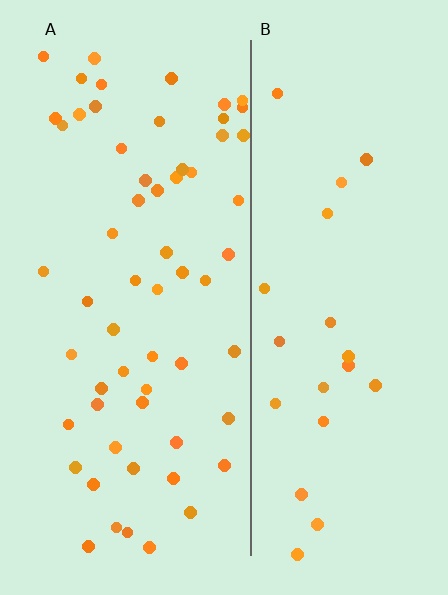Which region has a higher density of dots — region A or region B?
A (the left).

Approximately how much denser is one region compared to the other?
Approximately 2.7× — region A over region B.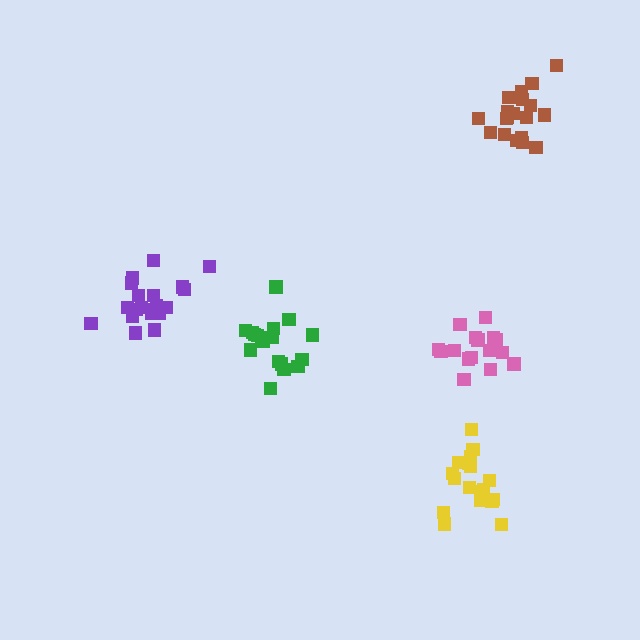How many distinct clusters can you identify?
There are 5 distinct clusters.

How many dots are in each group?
Group 1: 16 dots, Group 2: 19 dots, Group 3: 20 dots, Group 4: 19 dots, Group 5: 20 dots (94 total).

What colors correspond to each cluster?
The clusters are colored: pink, yellow, green, brown, purple.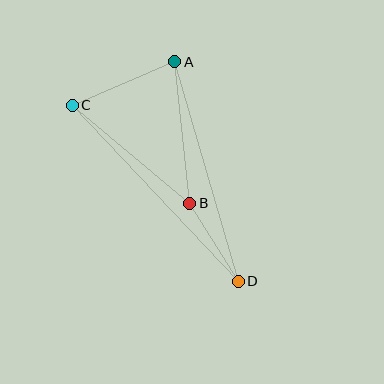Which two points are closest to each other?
Points B and D are closest to each other.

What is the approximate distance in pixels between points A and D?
The distance between A and D is approximately 228 pixels.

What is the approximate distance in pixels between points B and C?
The distance between B and C is approximately 153 pixels.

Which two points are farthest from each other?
Points C and D are farthest from each other.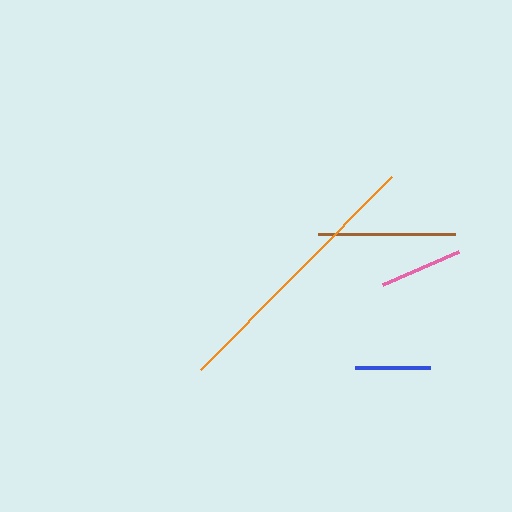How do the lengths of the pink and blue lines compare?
The pink and blue lines are approximately the same length.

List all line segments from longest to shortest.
From longest to shortest: orange, brown, pink, blue.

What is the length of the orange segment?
The orange segment is approximately 271 pixels long.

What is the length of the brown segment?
The brown segment is approximately 137 pixels long.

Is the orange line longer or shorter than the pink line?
The orange line is longer than the pink line.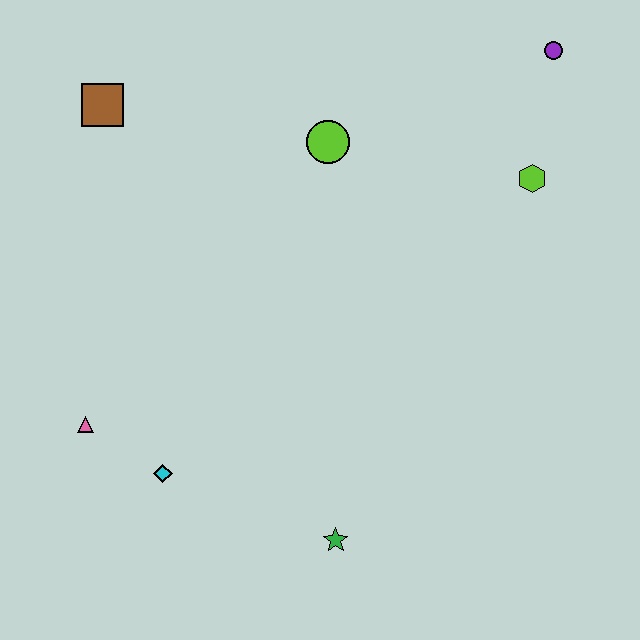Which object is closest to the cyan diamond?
The pink triangle is closest to the cyan diamond.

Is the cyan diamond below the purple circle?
Yes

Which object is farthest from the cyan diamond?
The purple circle is farthest from the cyan diamond.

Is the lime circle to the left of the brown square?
No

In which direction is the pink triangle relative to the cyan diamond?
The pink triangle is to the left of the cyan diamond.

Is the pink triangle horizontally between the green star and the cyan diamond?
No